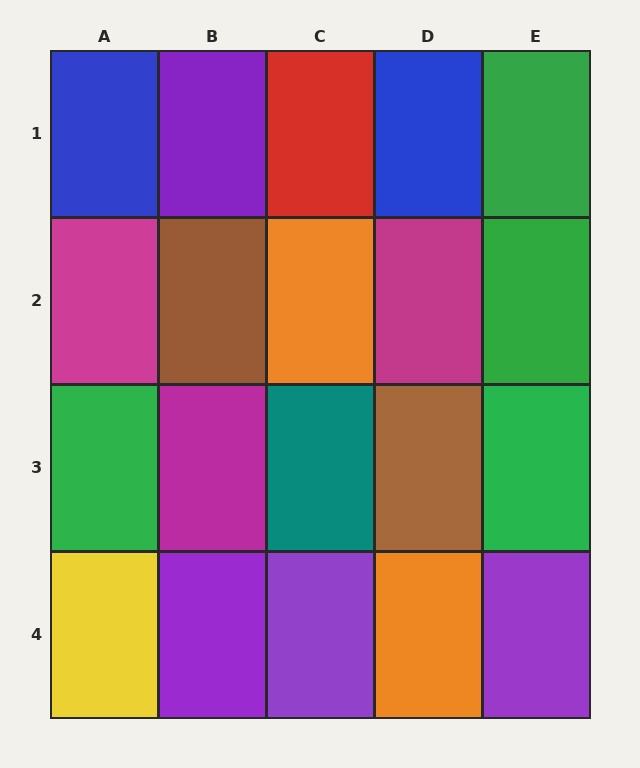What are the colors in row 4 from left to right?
Yellow, purple, purple, orange, purple.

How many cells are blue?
2 cells are blue.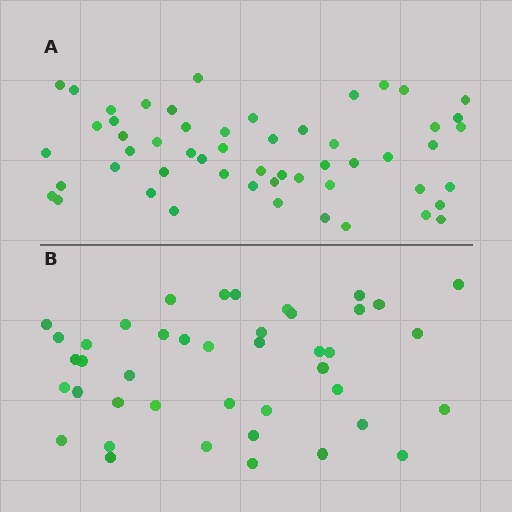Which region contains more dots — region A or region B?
Region A (the top region) has more dots.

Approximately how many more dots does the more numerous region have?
Region A has roughly 12 or so more dots than region B.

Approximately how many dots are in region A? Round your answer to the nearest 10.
About 50 dots. (The exact count is 54, which rounds to 50.)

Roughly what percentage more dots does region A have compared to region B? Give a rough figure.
About 30% more.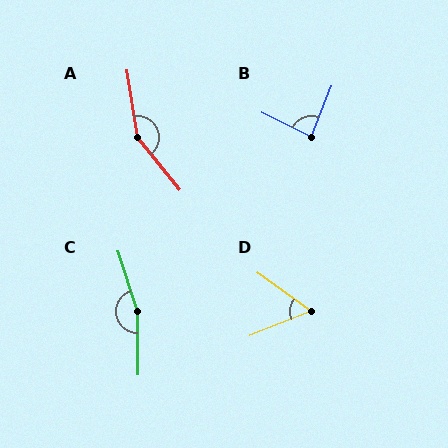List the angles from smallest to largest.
D (57°), B (85°), A (150°), C (162°).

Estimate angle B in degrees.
Approximately 85 degrees.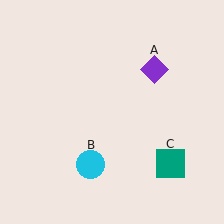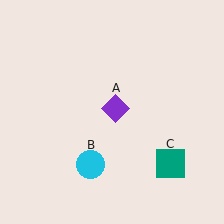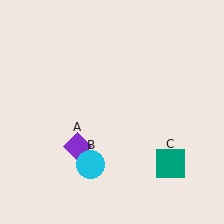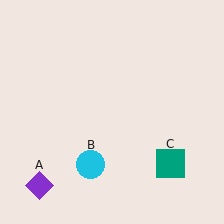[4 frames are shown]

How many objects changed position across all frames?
1 object changed position: purple diamond (object A).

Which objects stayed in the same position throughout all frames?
Cyan circle (object B) and teal square (object C) remained stationary.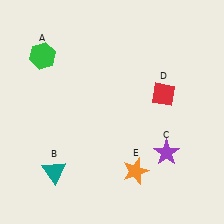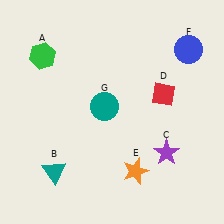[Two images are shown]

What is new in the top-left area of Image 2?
A teal circle (G) was added in the top-left area of Image 2.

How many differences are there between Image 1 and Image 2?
There are 2 differences between the two images.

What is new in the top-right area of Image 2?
A blue circle (F) was added in the top-right area of Image 2.